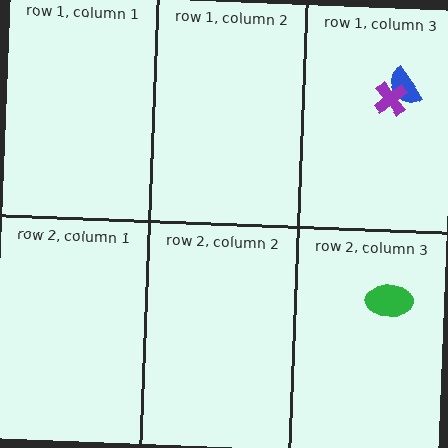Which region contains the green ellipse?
The row 2, column 3 region.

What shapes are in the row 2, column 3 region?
The green ellipse.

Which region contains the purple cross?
The row 1, column 3 region.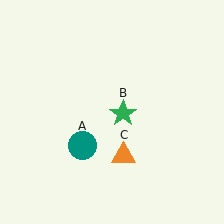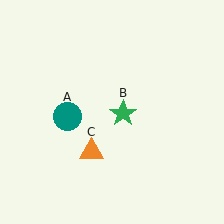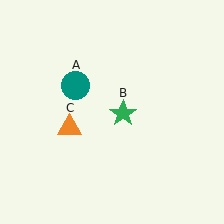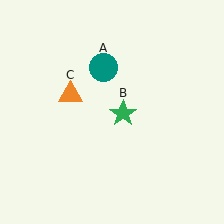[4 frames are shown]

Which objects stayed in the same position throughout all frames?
Green star (object B) remained stationary.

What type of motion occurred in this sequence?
The teal circle (object A), orange triangle (object C) rotated clockwise around the center of the scene.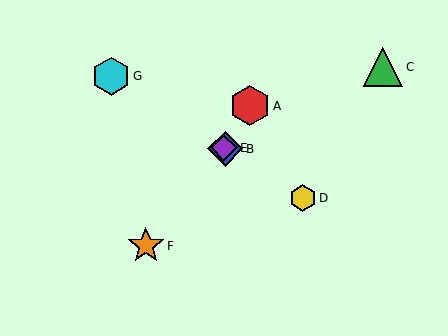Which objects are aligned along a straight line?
Objects B, D, E, G are aligned along a straight line.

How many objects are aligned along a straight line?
4 objects (B, D, E, G) are aligned along a straight line.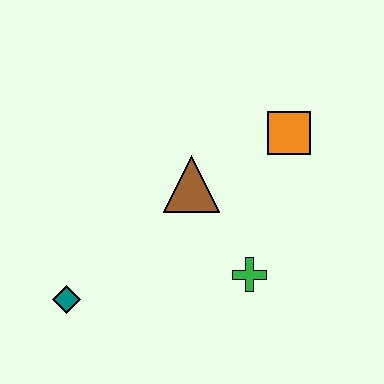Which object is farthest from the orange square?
The teal diamond is farthest from the orange square.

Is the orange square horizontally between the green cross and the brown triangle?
No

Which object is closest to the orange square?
The brown triangle is closest to the orange square.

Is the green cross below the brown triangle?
Yes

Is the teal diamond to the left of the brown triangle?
Yes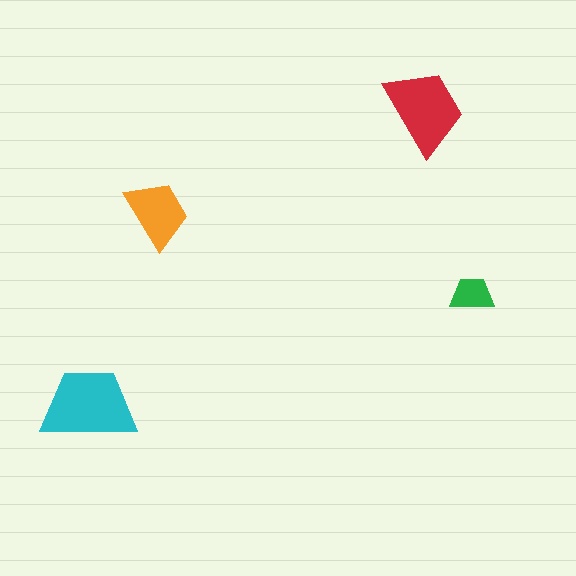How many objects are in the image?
There are 4 objects in the image.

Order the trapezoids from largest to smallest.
the cyan one, the red one, the orange one, the green one.